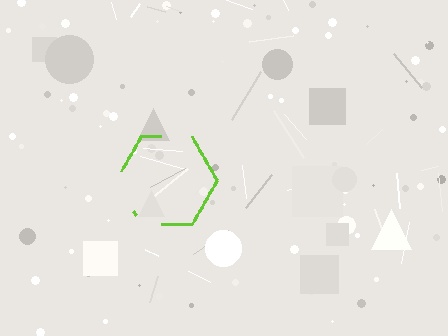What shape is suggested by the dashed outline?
The dashed outline suggests a hexagon.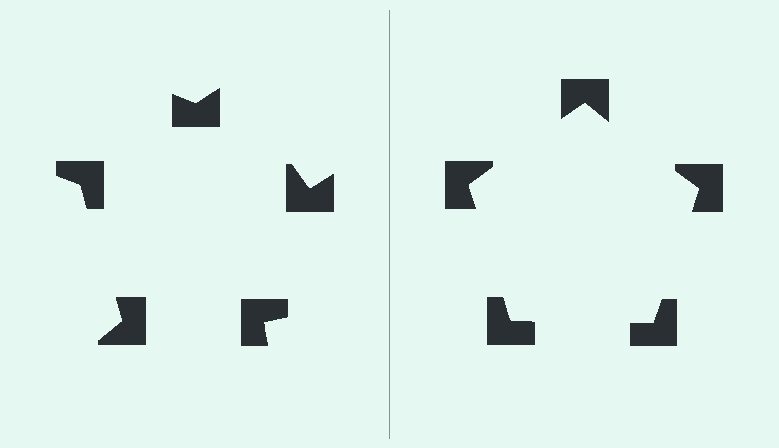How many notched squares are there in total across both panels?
10 — 5 on each side.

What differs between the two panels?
The notched squares are positioned identically on both sides; only the wedge orientations differ. On the right they align to a pentagon; on the left they are misaligned.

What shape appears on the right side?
An illusory pentagon.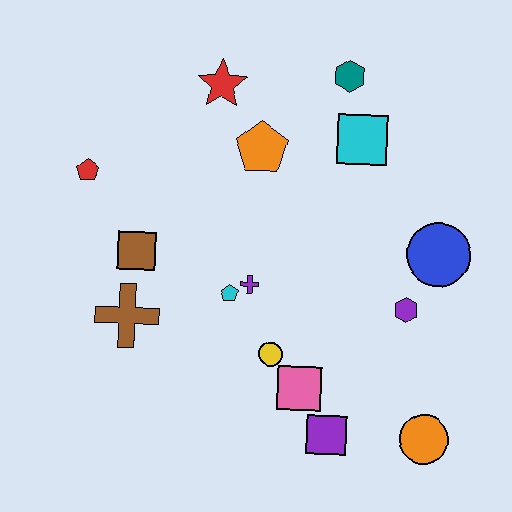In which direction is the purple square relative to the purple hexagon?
The purple square is below the purple hexagon.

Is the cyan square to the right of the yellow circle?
Yes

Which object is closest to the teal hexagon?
The cyan square is closest to the teal hexagon.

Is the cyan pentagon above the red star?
No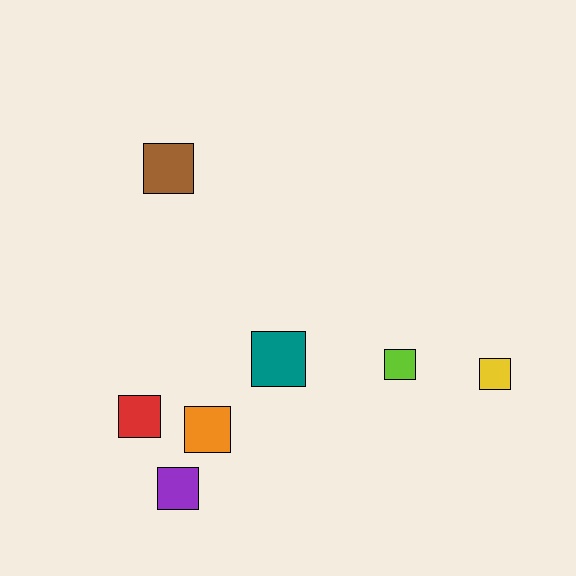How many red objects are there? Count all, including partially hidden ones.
There is 1 red object.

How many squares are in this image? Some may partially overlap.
There are 7 squares.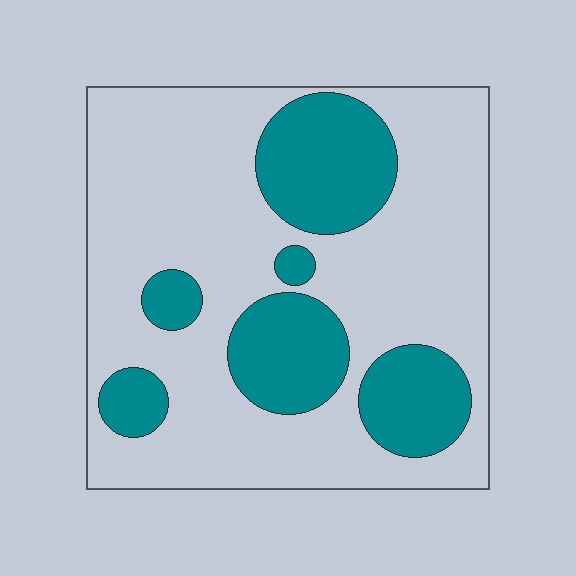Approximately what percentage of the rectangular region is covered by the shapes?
Approximately 30%.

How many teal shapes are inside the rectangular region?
6.